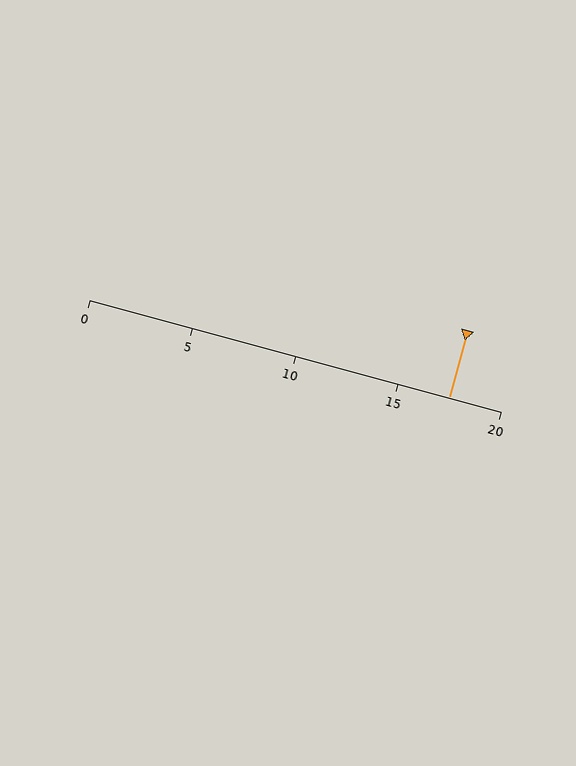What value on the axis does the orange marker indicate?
The marker indicates approximately 17.5.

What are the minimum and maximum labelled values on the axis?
The axis runs from 0 to 20.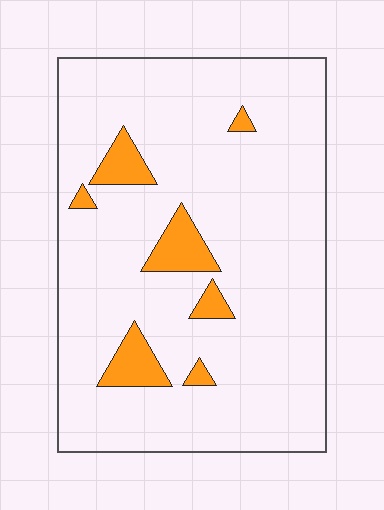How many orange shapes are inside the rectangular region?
7.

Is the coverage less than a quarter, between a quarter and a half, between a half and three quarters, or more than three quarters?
Less than a quarter.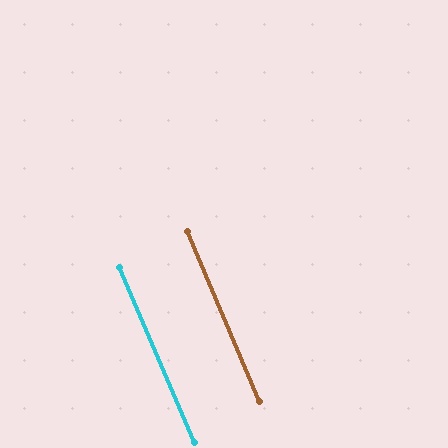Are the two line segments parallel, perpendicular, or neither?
Parallel — their directions differ by only 0.1°.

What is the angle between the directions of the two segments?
Approximately 0 degrees.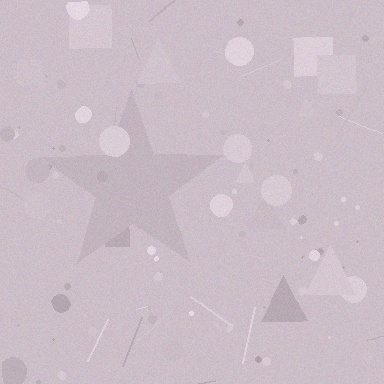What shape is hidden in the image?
A star is hidden in the image.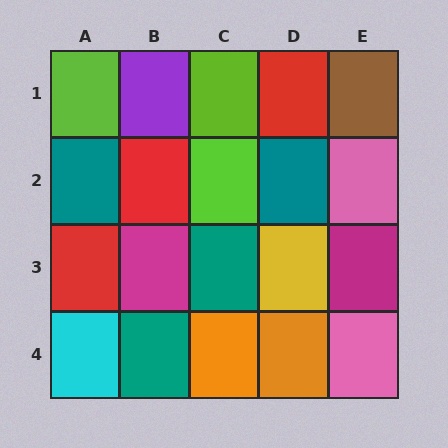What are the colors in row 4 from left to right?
Cyan, teal, orange, orange, pink.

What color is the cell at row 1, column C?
Lime.